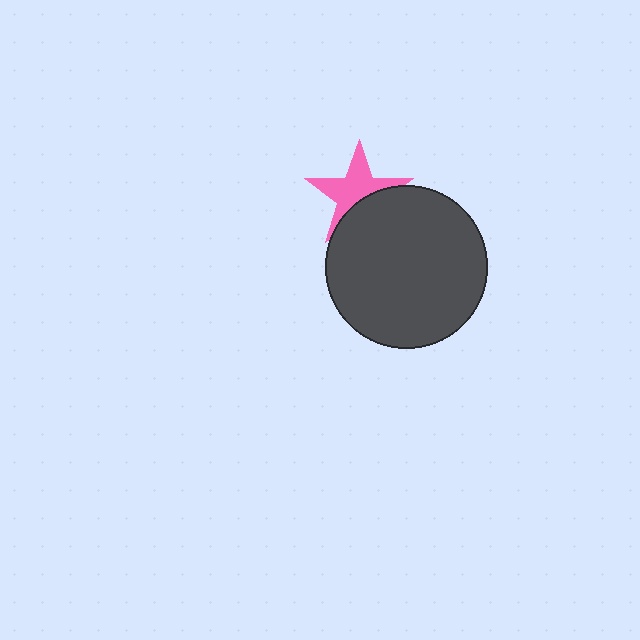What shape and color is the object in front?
The object in front is a dark gray circle.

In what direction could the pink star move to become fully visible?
The pink star could move up. That would shift it out from behind the dark gray circle entirely.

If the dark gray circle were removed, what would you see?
You would see the complete pink star.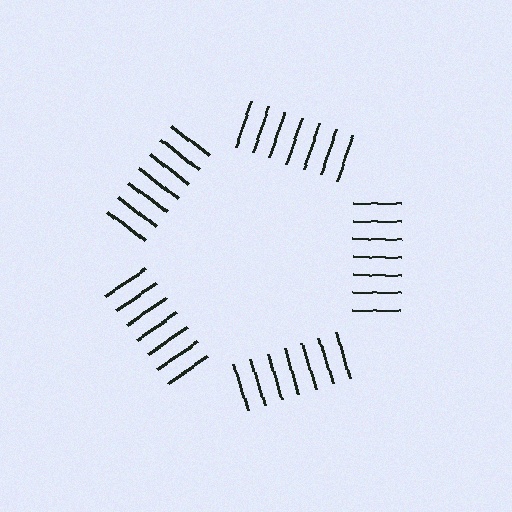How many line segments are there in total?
35 — 7 along each of the 5 edges.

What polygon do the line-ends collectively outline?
An illusory pentagon — the line segments terminate on its edges but no continuous stroke is drawn.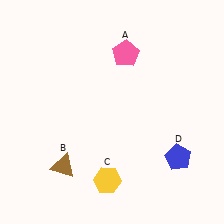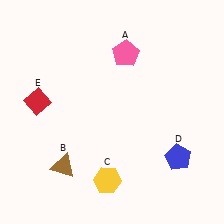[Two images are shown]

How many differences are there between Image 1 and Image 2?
There is 1 difference between the two images.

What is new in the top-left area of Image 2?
A red diamond (E) was added in the top-left area of Image 2.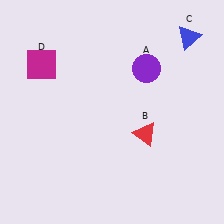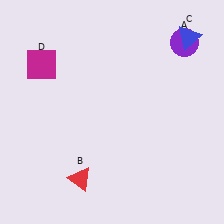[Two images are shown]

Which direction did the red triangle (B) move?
The red triangle (B) moved left.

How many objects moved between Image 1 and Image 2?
2 objects moved between the two images.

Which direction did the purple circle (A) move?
The purple circle (A) moved right.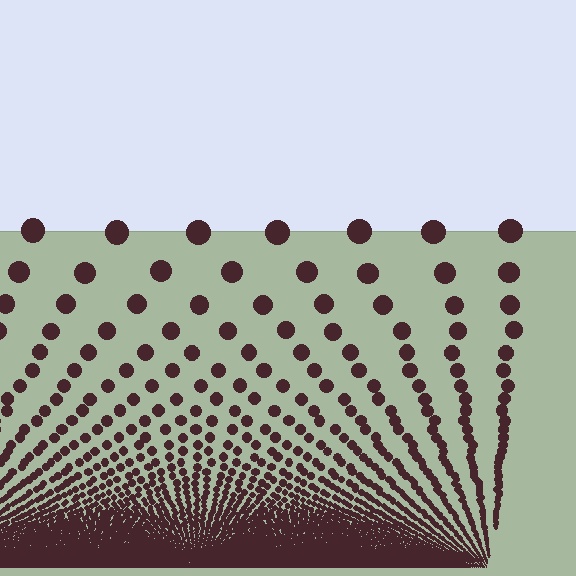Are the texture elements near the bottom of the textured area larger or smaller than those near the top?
Smaller. The gradient is inverted — elements near the bottom are smaller and denser.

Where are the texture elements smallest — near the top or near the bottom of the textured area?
Near the bottom.